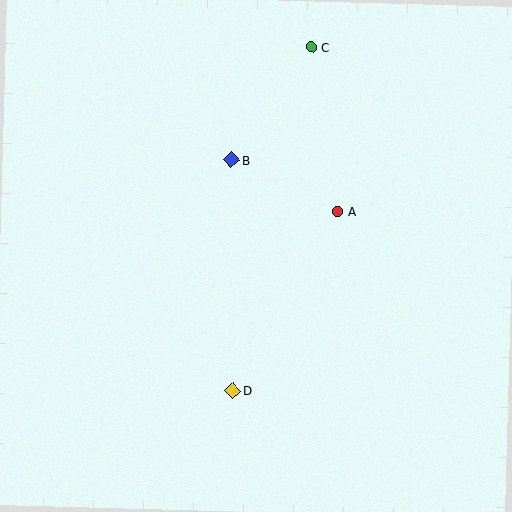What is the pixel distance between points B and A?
The distance between B and A is 119 pixels.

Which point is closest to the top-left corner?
Point B is closest to the top-left corner.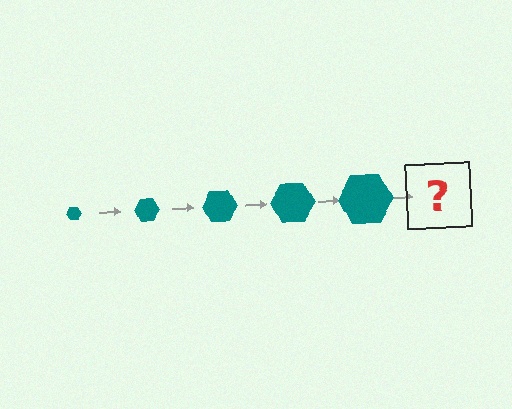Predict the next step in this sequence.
The next step is a teal hexagon, larger than the previous one.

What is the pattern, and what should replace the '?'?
The pattern is that the hexagon gets progressively larger each step. The '?' should be a teal hexagon, larger than the previous one.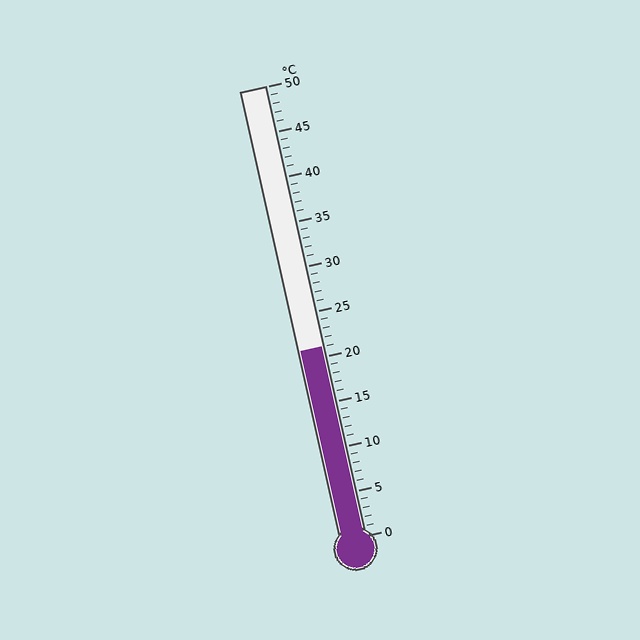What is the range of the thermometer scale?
The thermometer scale ranges from 0°C to 50°C.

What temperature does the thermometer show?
The thermometer shows approximately 21°C.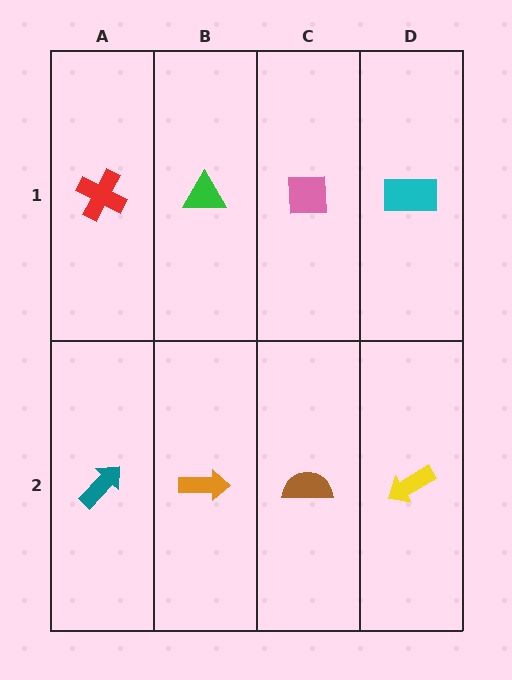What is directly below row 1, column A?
A teal arrow.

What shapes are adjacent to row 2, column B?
A green triangle (row 1, column B), a teal arrow (row 2, column A), a brown semicircle (row 2, column C).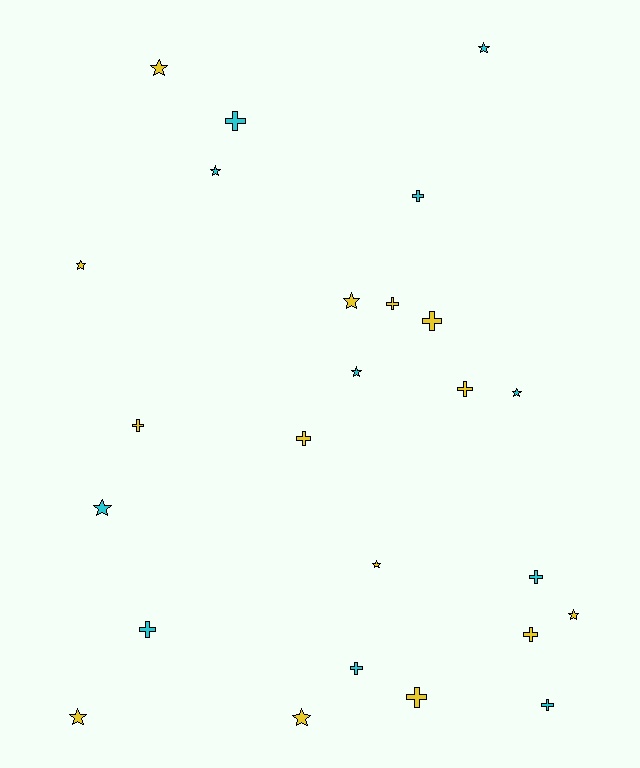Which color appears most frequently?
Yellow, with 14 objects.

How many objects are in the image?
There are 25 objects.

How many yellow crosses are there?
There are 7 yellow crosses.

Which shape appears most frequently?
Cross, with 13 objects.